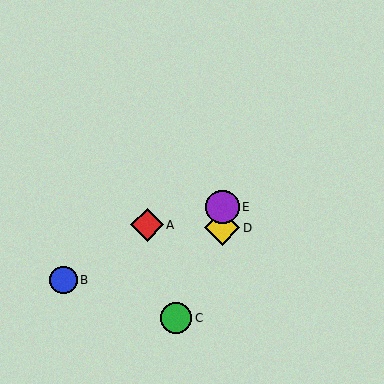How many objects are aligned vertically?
2 objects (D, E) are aligned vertically.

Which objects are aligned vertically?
Objects D, E are aligned vertically.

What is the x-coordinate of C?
Object C is at x≈176.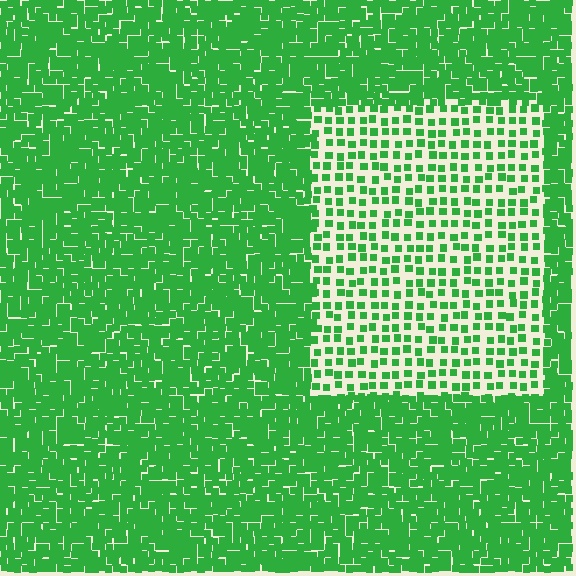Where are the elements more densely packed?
The elements are more densely packed outside the rectangle boundary.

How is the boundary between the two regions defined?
The boundary is defined by a change in element density (approximately 2.7x ratio). All elements are the same color, size, and shape.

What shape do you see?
I see a rectangle.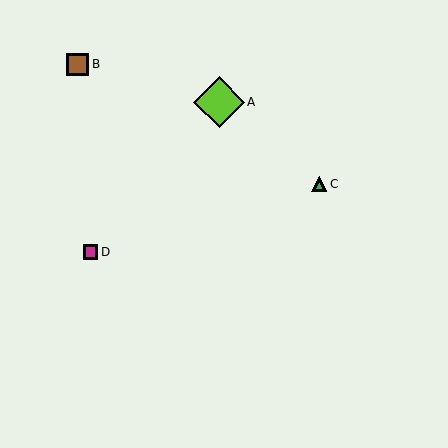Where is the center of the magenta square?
The center of the magenta square is at (91, 252).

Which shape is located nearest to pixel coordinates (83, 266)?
The magenta square (labeled D) at (91, 252) is nearest to that location.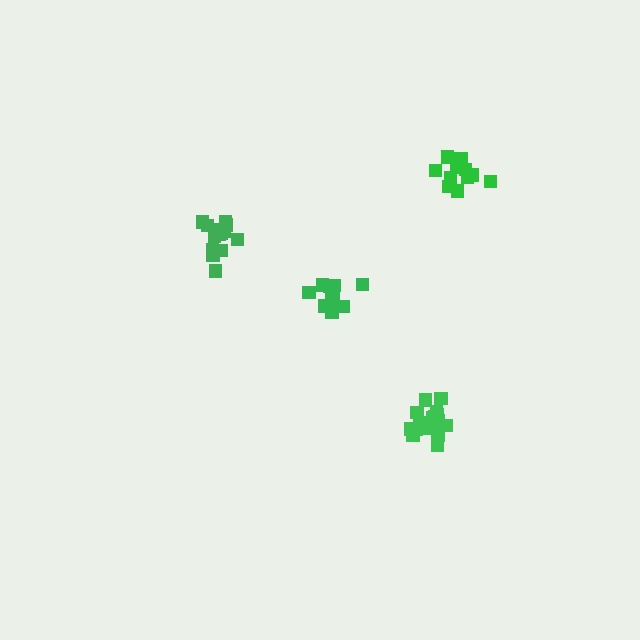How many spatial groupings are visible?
There are 4 spatial groupings.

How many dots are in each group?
Group 1: 15 dots, Group 2: 11 dots, Group 3: 17 dots, Group 4: 11 dots (54 total).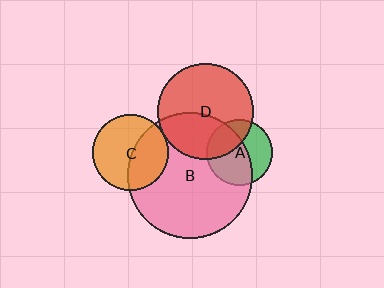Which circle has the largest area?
Circle B (pink).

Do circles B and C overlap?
Yes.